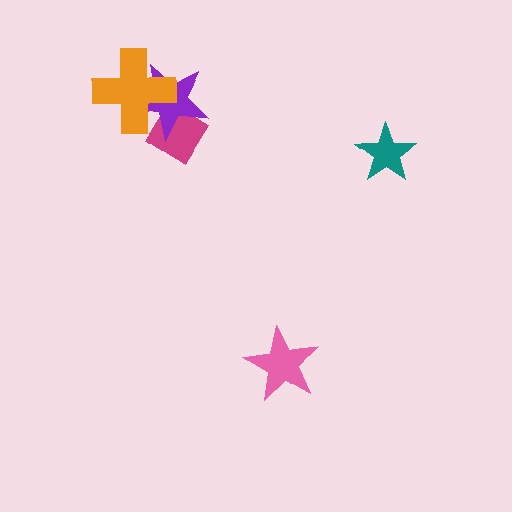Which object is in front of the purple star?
The orange cross is in front of the purple star.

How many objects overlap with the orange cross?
2 objects overlap with the orange cross.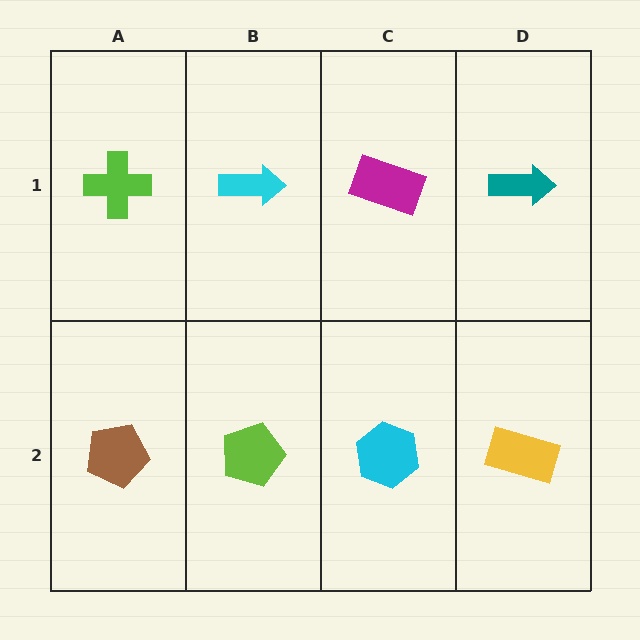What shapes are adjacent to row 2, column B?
A cyan arrow (row 1, column B), a brown pentagon (row 2, column A), a cyan hexagon (row 2, column C).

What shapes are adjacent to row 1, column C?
A cyan hexagon (row 2, column C), a cyan arrow (row 1, column B), a teal arrow (row 1, column D).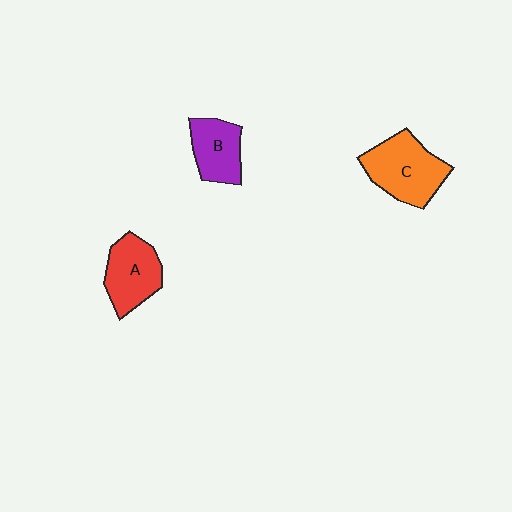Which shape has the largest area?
Shape C (orange).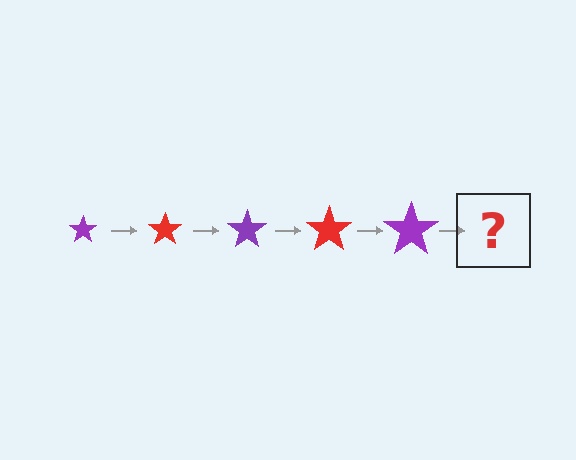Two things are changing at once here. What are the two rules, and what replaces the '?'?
The two rules are that the star grows larger each step and the color cycles through purple and red. The '?' should be a red star, larger than the previous one.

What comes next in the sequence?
The next element should be a red star, larger than the previous one.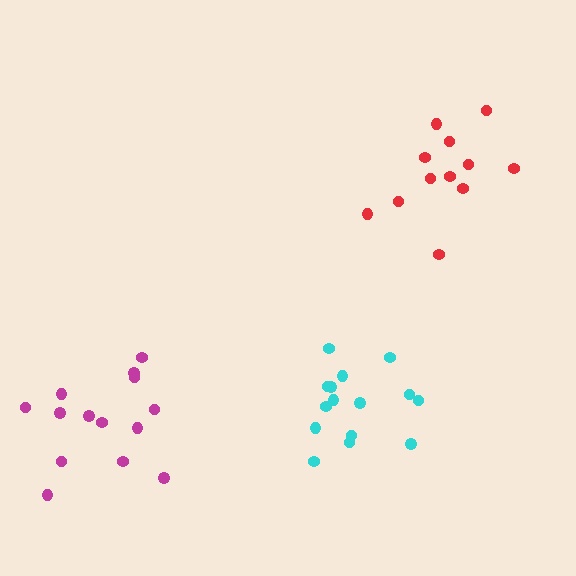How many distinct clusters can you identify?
There are 3 distinct clusters.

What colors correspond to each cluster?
The clusters are colored: magenta, cyan, red.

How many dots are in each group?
Group 1: 14 dots, Group 2: 15 dots, Group 3: 12 dots (41 total).